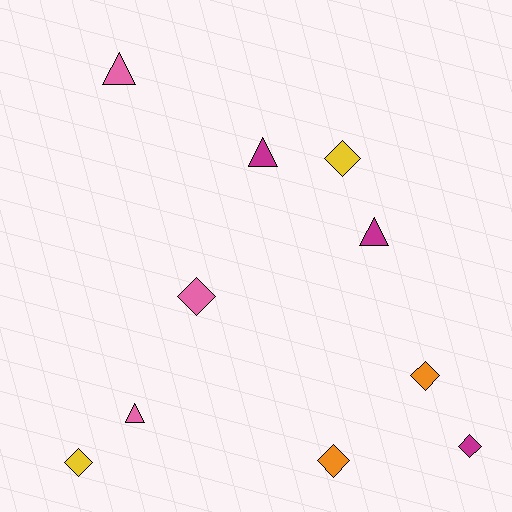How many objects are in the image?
There are 10 objects.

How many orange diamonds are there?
There are 2 orange diamonds.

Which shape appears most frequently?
Diamond, with 6 objects.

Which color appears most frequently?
Magenta, with 3 objects.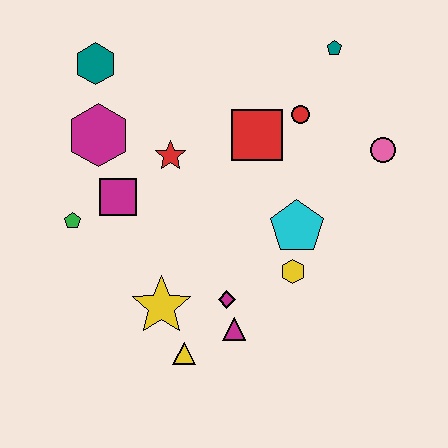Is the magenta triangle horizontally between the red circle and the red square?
No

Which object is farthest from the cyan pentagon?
The teal hexagon is farthest from the cyan pentagon.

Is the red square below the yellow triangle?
No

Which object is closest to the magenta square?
The green pentagon is closest to the magenta square.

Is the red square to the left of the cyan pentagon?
Yes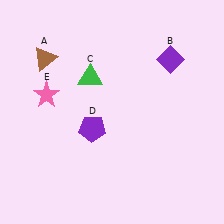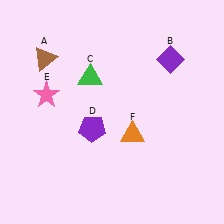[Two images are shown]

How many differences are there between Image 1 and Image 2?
There is 1 difference between the two images.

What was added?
An orange triangle (F) was added in Image 2.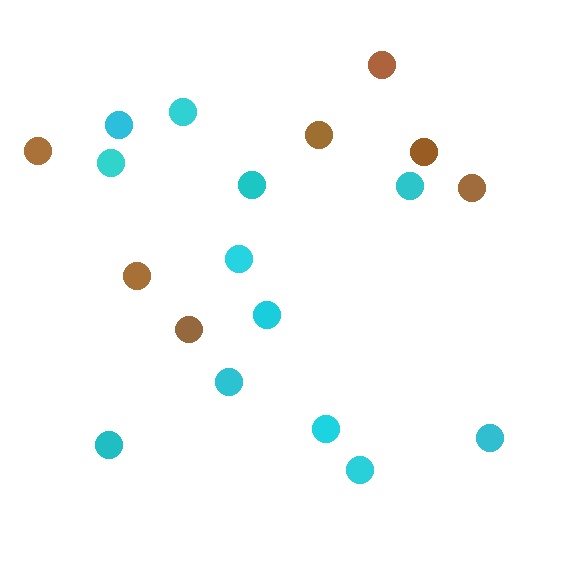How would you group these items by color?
There are 2 groups: one group of brown circles (7) and one group of cyan circles (12).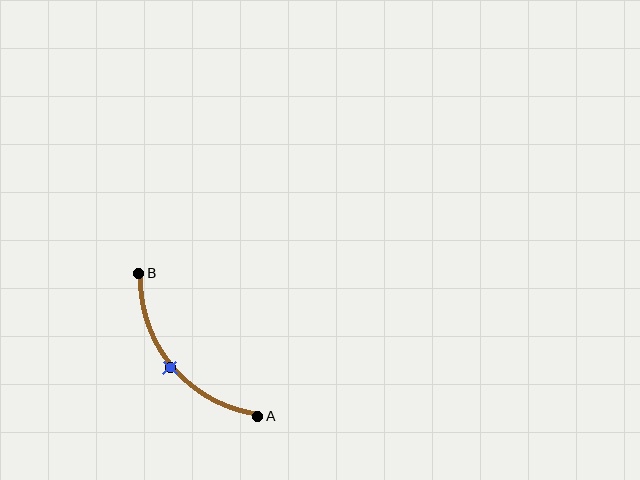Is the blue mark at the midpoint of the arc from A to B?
Yes. The blue mark lies on the arc at equal arc-length from both A and B — it is the arc midpoint.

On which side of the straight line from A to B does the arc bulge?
The arc bulges below and to the left of the straight line connecting A and B.